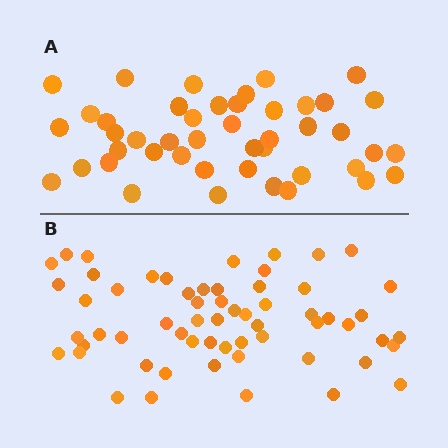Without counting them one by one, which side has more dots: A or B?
Region B (the bottom region) has more dots.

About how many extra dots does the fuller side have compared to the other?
Region B has approximately 15 more dots than region A.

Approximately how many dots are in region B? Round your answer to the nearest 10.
About 60 dots.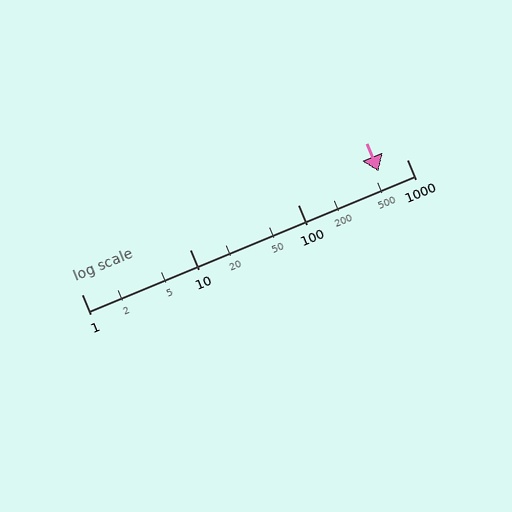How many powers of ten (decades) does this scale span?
The scale spans 3 decades, from 1 to 1000.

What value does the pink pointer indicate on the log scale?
The pointer indicates approximately 550.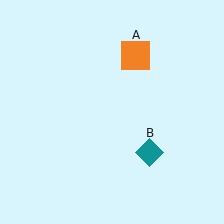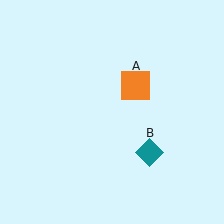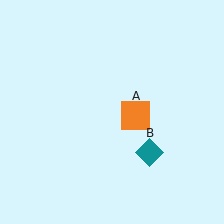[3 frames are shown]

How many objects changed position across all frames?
1 object changed position: orange square (object A).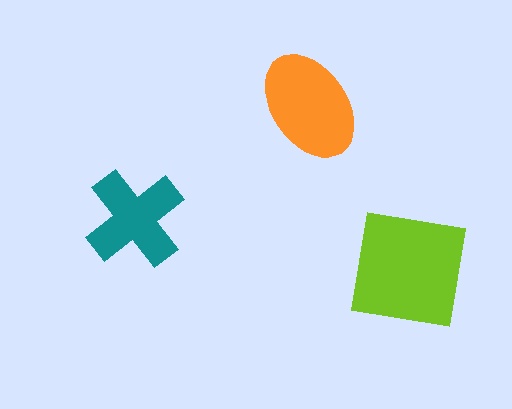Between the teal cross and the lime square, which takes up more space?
The lime square.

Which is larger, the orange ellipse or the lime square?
The lime square.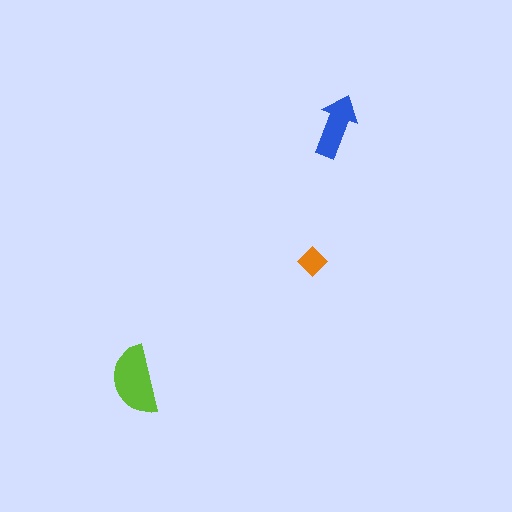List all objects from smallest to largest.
The orange diamond, the blue arrow, the lime semicircle.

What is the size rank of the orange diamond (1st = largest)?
3rd.